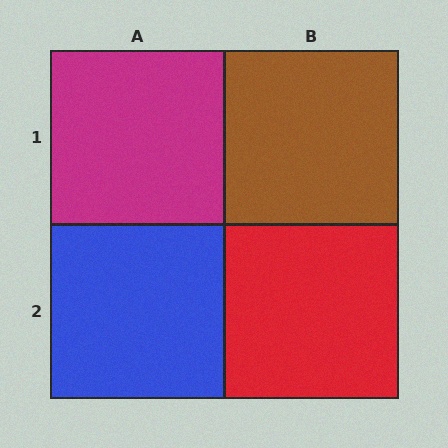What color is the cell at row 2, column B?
Red.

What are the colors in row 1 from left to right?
Magenta, brown.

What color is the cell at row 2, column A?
Blue.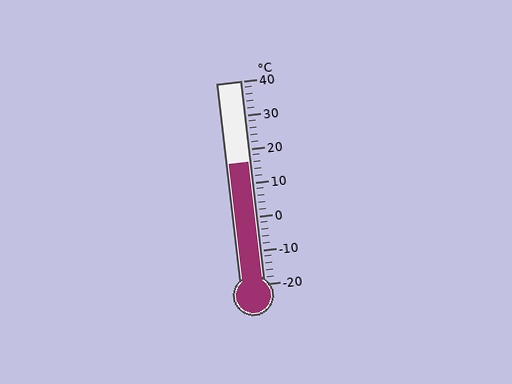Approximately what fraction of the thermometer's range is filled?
The thermometer is filled to approximately 60% of its range.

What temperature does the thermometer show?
The thermometer shows approximately 16°C.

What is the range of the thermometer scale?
The thermometer scale ranges from -20°C to 40°C.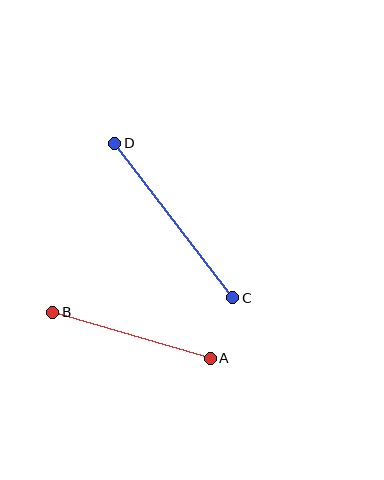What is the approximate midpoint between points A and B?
The midpoint is at approximately (132, 335) pixels.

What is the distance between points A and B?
The distance is approximately 164 pixels.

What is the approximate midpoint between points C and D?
The midpoint is at approximately (174, 221) pixels.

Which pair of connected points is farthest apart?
Points C and D are farthest apart.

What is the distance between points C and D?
The distance is approximately 194 pixels.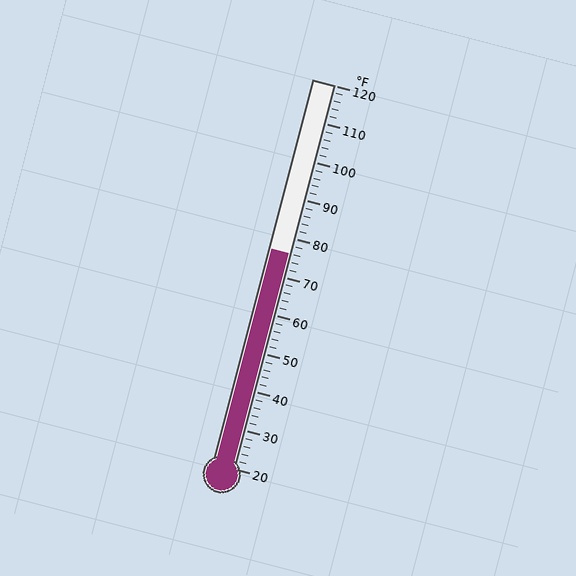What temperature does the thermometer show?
The thermometer shows approximately 76°F.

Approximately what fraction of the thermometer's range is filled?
The thermometer is filled to approximately 55% of its range.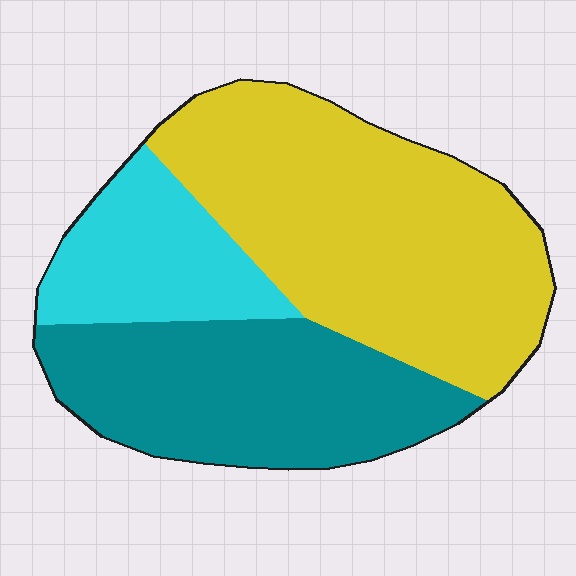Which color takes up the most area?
Yellow, at roughly 50%.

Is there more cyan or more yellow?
Yellow.